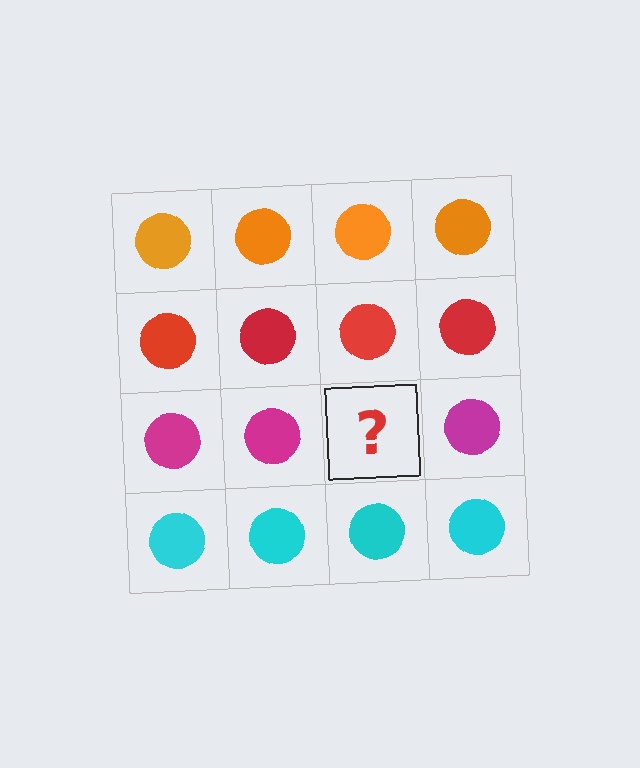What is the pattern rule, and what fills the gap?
The rule is that each row has a consistent color. The gap should be filled with a magenta circle.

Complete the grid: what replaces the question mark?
The question mark should be replaced with a magenta circle.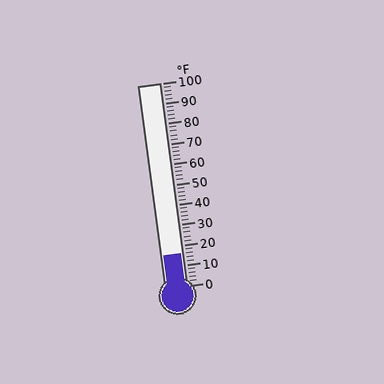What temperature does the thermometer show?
The thermometer shows approximately 16°F.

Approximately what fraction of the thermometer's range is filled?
The thermometer is filled to approximately 15% of its range.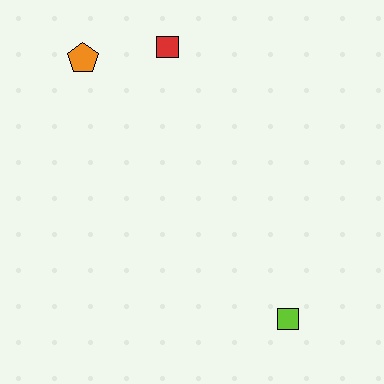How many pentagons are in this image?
There is 1 pentagon.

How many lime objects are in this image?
There is 1 lime object.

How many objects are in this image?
There are 3 objects.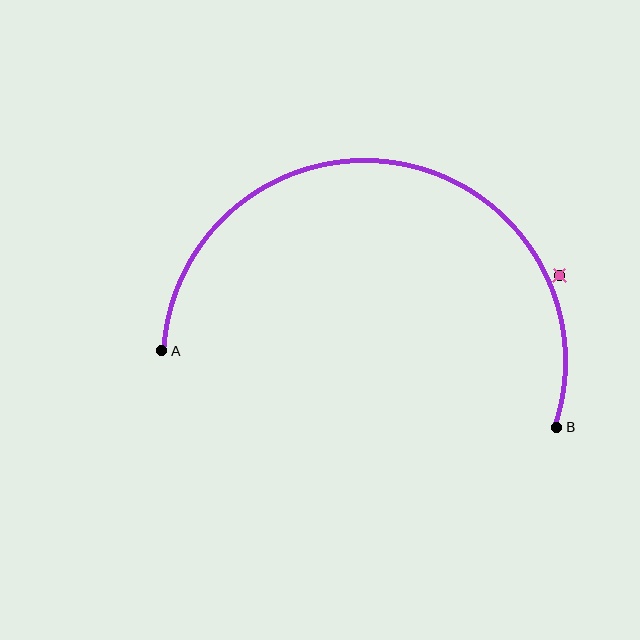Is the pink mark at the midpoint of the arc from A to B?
No — the pink mark does not lie on the arc at all. It sits slightly outside the curve.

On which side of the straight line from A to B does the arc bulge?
The arc bulges above the straight line connecting A and B.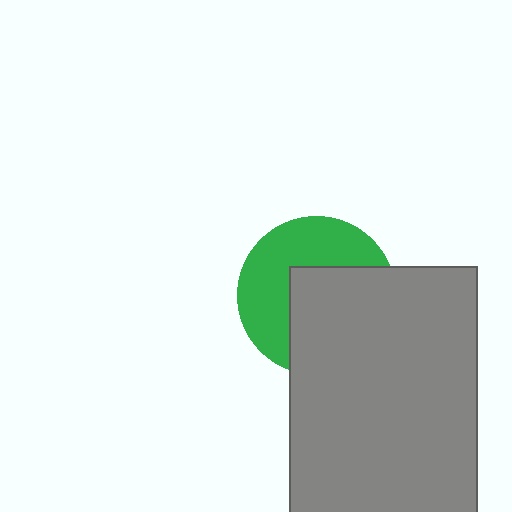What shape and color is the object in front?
The object in front is a gray rectangle.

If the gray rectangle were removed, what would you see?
You would see the complete green circle.